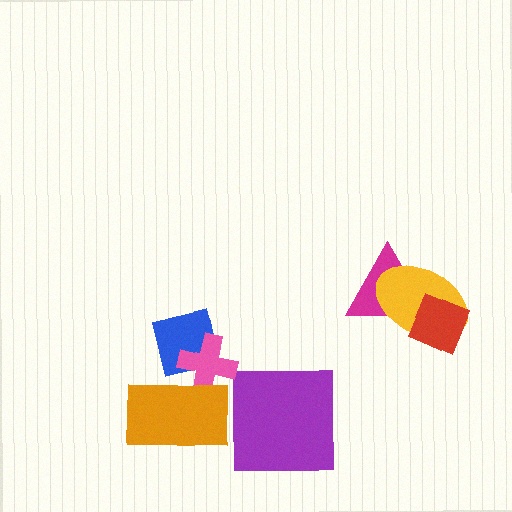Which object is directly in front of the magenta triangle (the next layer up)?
The yellow ellipse is directly in front of the magenta triangle.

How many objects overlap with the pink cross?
2 objects overlap with the pink cross.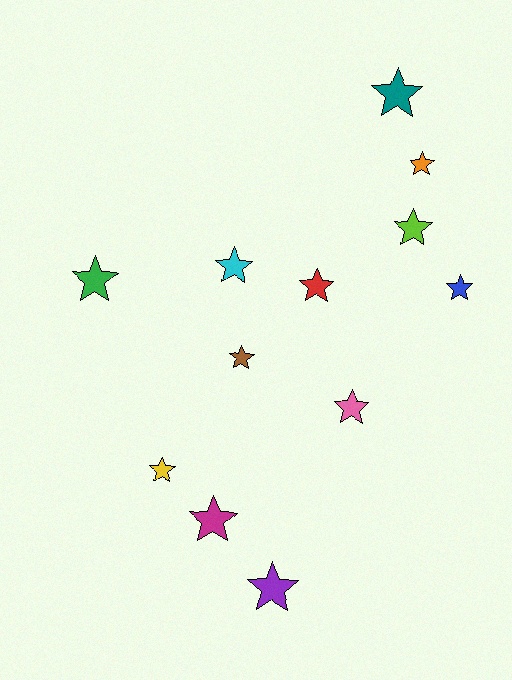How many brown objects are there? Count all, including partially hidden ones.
There is 1 brown object.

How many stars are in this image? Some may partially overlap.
There are 12 stars.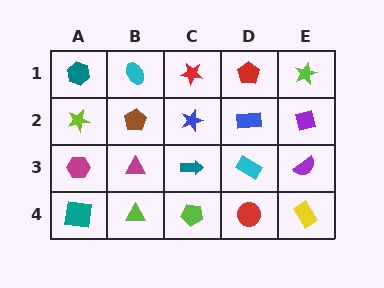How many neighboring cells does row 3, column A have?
3.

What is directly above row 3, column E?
A purple square.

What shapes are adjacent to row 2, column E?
A lime star (row 1, column E), a purple semicircle (row 3, column E), a blue rectangle (row 2, column D).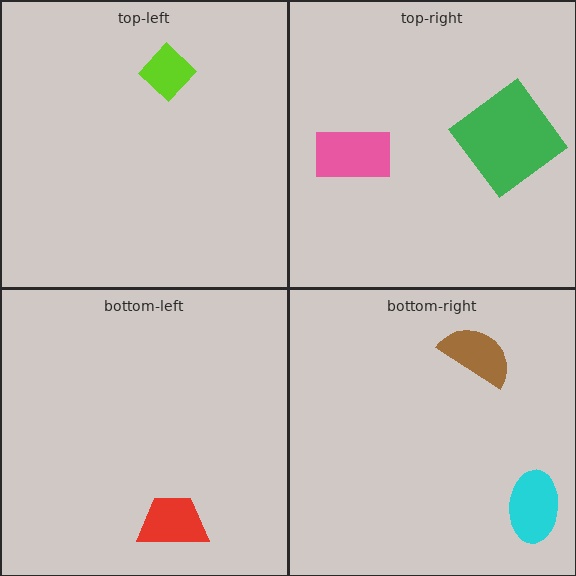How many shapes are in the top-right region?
2.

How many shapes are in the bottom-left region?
1.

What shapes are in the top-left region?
The lime diamond.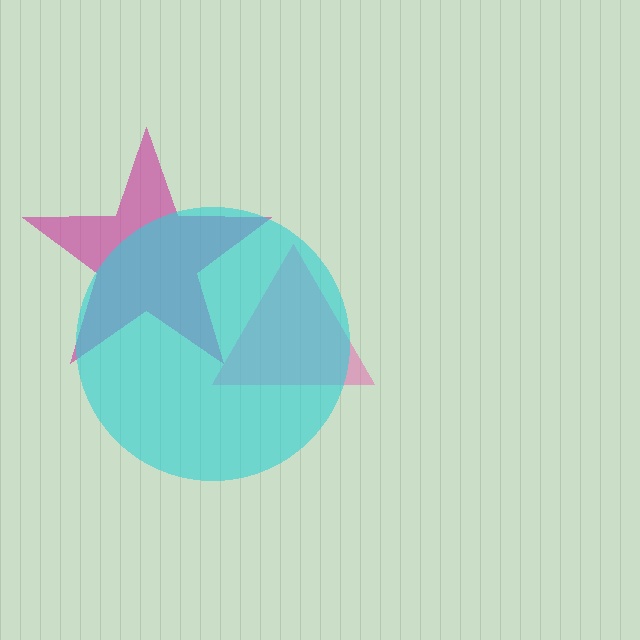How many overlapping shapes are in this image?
There are 3 overlapping shapes in the image.